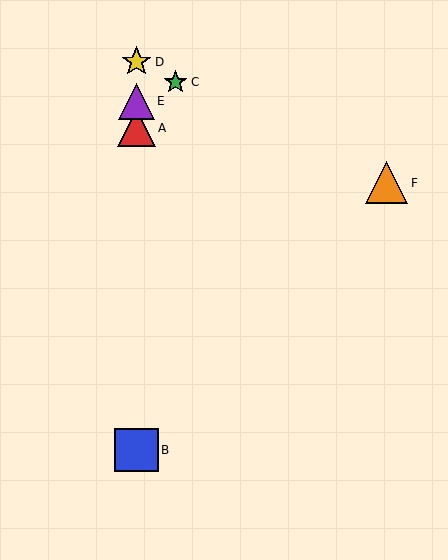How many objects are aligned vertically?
4 objects (A, B, D, E) are aligned vertically.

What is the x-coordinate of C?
Object C is at x≈176.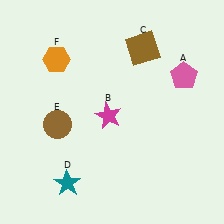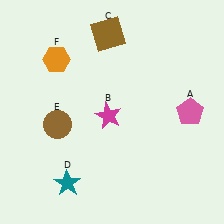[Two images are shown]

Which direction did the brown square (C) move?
The brown square (C) moved left.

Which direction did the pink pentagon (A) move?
The pink pentagon (A) moved down.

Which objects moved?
The objects that moved are: the pink pentagon (A), the brown square (C).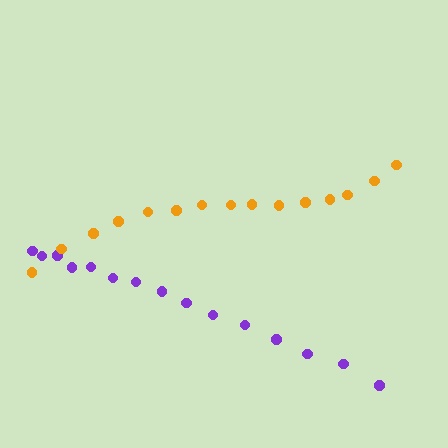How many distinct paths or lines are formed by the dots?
There are 2 distinct paths.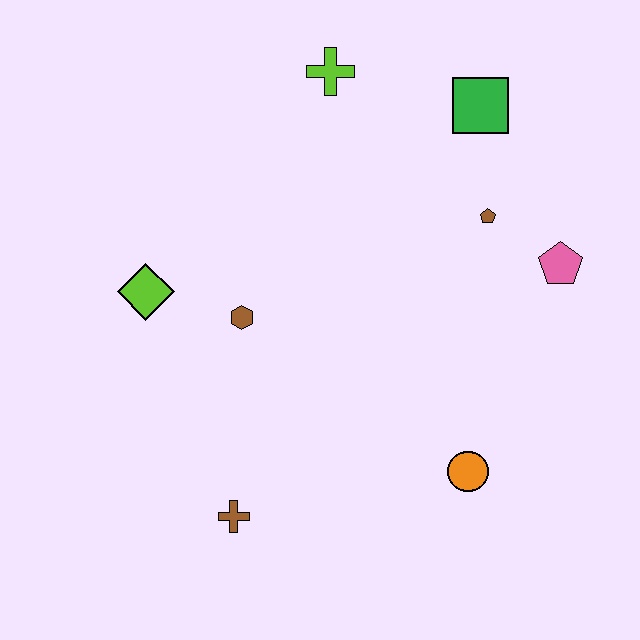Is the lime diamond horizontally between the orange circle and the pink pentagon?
No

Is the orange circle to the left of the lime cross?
No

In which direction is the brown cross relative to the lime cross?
The brown cross is below the lime cross.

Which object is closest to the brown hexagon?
The lime diamond is closest to the brown hexagon.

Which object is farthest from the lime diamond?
The pink pentagon is farthest from the lime diamond.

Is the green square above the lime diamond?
Yes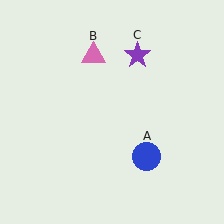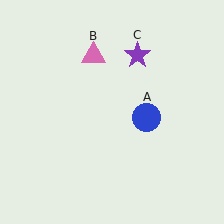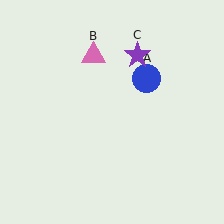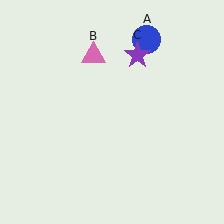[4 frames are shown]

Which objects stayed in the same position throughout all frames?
Pink triangle (object B) and purple star (object C) remained stationary.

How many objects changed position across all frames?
1 object changed position: blue circle (object A).